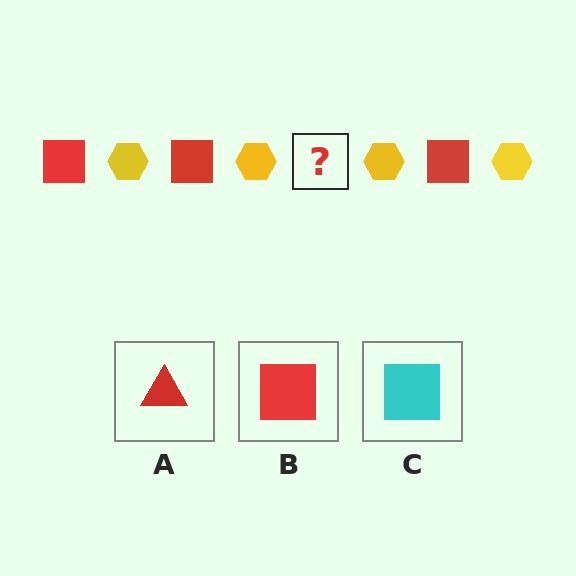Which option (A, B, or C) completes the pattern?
B.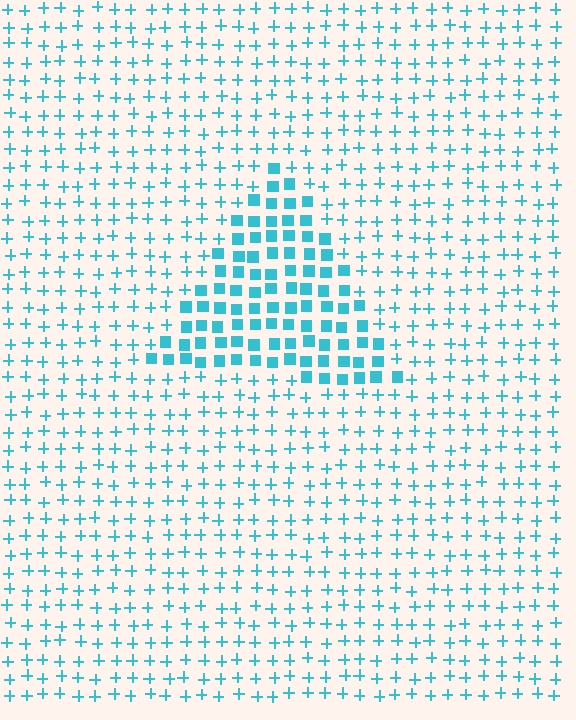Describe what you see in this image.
The image is filled with small cyan elements arranged in a uniform grid. A triangle-shaped region contains squares, while the surrounding area contains plus signs. The boundary is defined purely by the change in element shape.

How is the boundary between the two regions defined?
The boundary is defined by a change in element shape: squares inside vs. plus signs outside. All elements share the same color and spacing.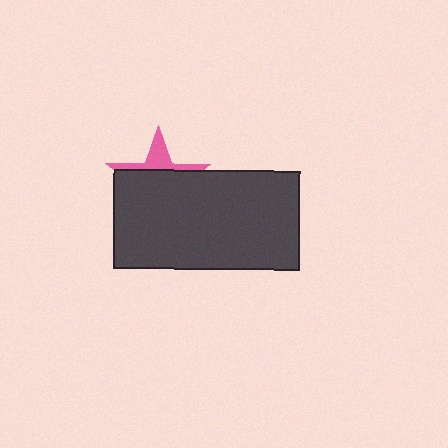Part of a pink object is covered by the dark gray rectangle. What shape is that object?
It is a star.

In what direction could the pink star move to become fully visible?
The pink star could move up. That would shift it out from behind the dark gray rectangle entirely.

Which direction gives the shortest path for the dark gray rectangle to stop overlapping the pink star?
Moving down gives the shortest separation.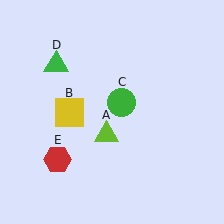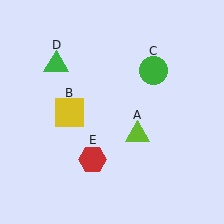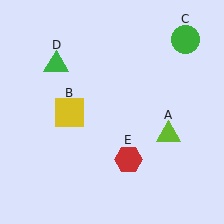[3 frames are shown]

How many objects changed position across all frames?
3 objects changed position: lime triangle (object A), green circle (object C), red hexagon (object E).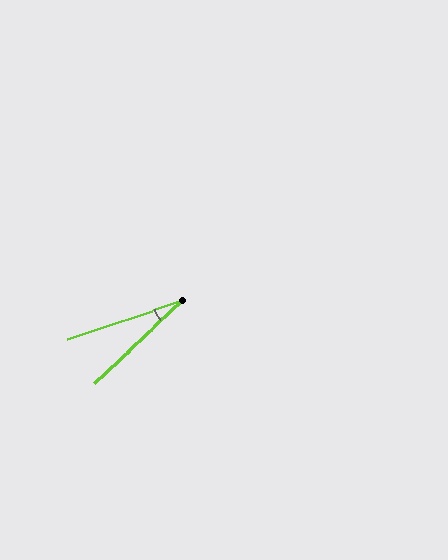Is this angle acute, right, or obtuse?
It is acute.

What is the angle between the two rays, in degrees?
Approximately 24 degrees.